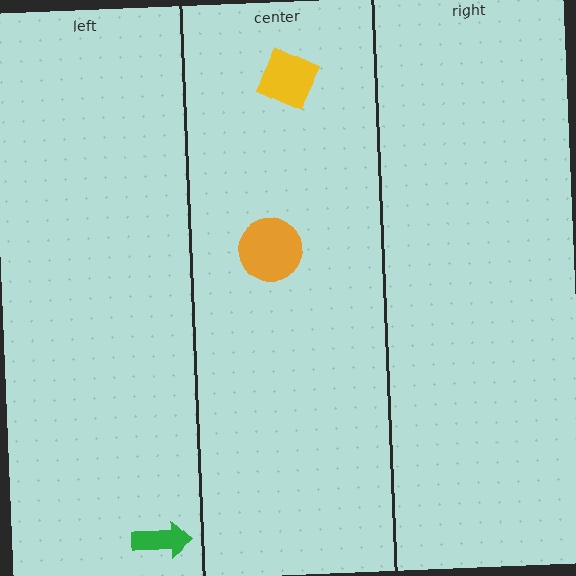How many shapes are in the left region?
1.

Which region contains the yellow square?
The center region.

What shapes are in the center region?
The orange circle, the yellow square.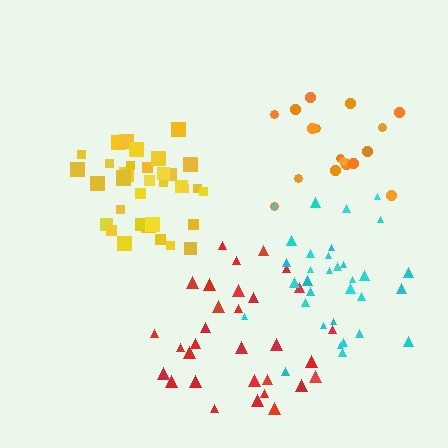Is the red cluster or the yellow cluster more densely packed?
Yellow.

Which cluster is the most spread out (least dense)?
Orange.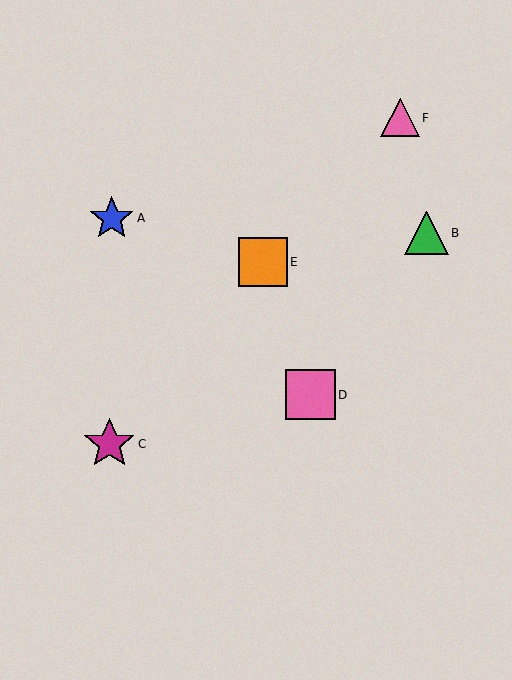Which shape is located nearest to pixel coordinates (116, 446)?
The magenta star (labeled C) at (109, 444) is nearest to that location.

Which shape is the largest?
The magenta star (labeled C) is the largest.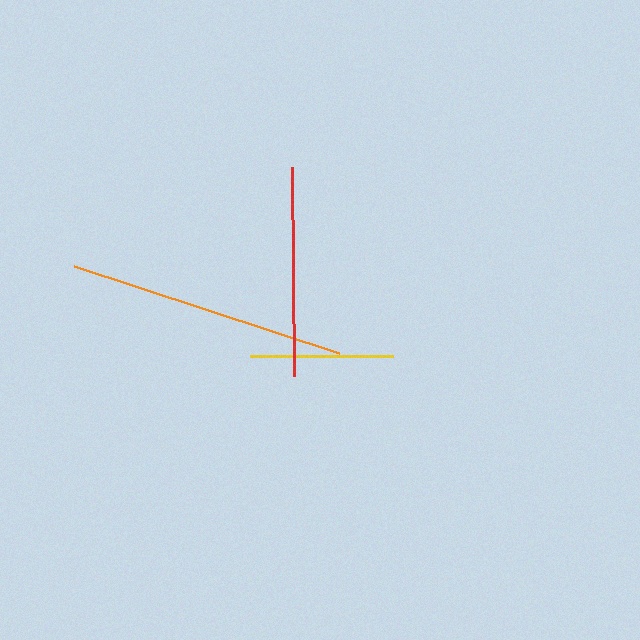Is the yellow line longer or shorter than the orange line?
The orange line is longer than the yellow line.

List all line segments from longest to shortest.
From longest to shortest: orange, red, yellow.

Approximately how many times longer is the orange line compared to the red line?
The orange line is approximately 1.3 times the length of the red line.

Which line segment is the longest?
The orange line is the longest at approximately 278 pixels.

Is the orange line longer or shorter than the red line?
The orange line is longer than the red line.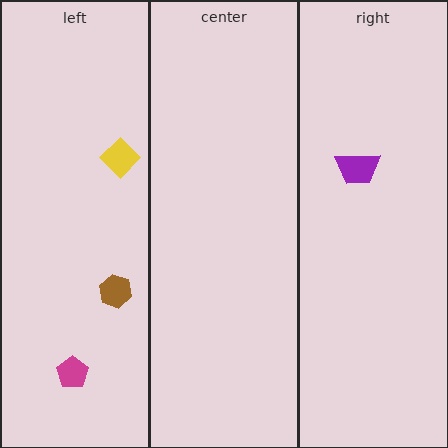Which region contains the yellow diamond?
The left region.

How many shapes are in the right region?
1.